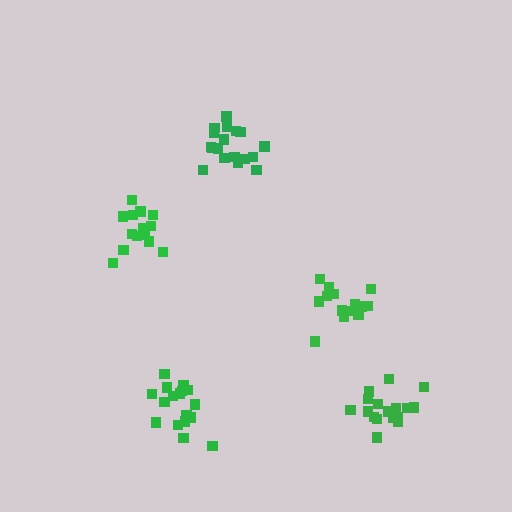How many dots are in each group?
Group 1: 18 dots, Group 2: 14 dots, Group 3: 18 dots, Group 4: 15 dots, Group 5: 17 dots (82 total).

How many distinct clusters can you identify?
There are 5 distinct clusters.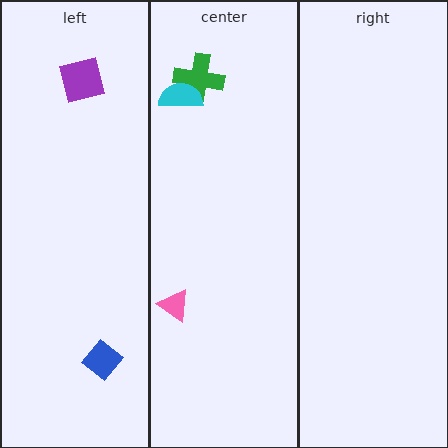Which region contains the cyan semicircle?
The center region.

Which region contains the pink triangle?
The center region.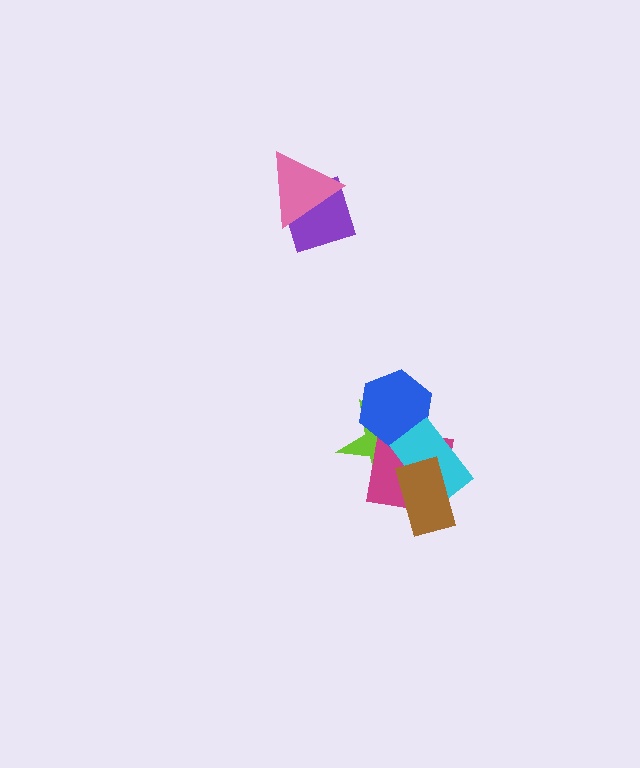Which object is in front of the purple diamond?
The pink triangle is in front of the purple diamond.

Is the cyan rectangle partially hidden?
Yes, it is partially covered by another shape.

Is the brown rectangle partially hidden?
No, no other shape covers it.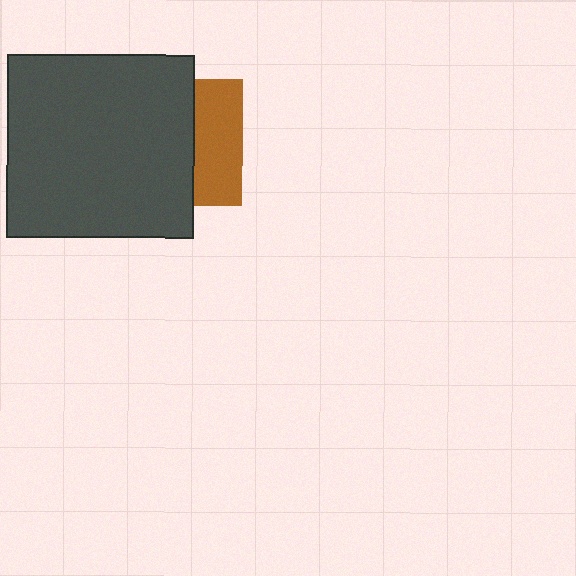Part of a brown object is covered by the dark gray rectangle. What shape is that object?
It is a square.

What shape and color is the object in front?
The object in front is a dark gray rectangle.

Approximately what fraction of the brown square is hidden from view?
Roughly 62% of the brown square is hidden behind the dark gray rectangle.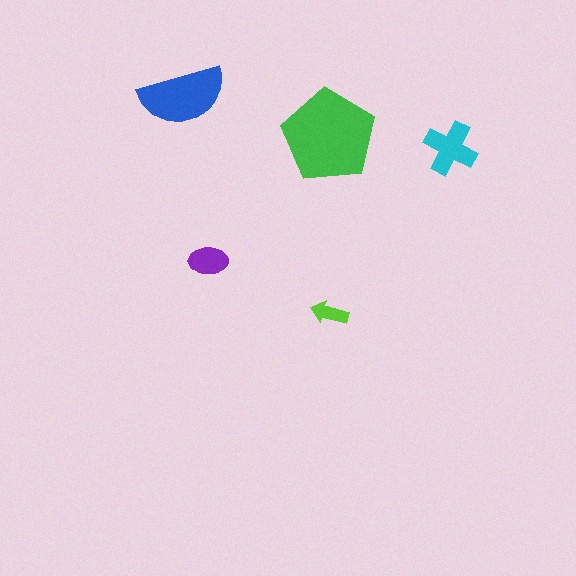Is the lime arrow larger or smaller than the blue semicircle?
Smaller.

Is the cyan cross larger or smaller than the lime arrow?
Larger.